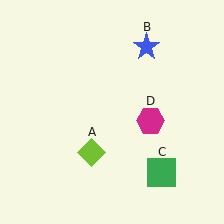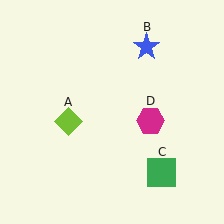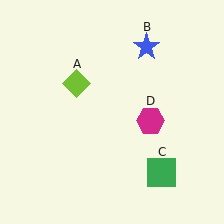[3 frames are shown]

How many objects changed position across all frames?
1 object changed position: lime diamond (object A).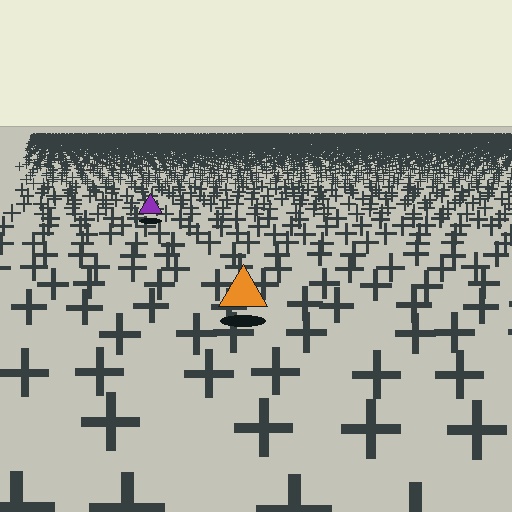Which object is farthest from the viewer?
The purple triangle is farthest from the viewer. It appears smaller and the ground texture around it is denser.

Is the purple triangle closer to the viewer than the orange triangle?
No. The orange triangle is closer — you can tell from the texture gradient: the ground texture is coarser near it.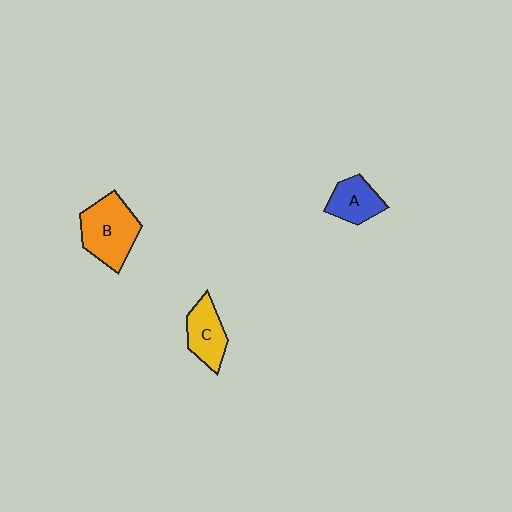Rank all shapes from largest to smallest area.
From largest to smallest: B (orange), C (yellow), A (blue).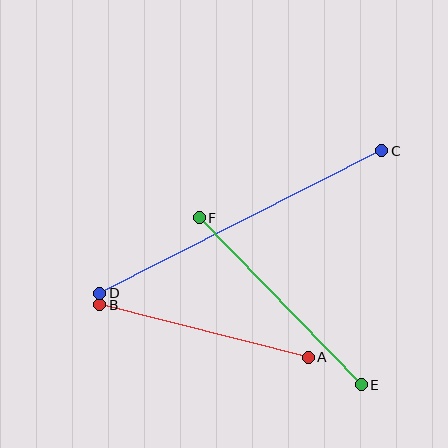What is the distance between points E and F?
The distance is approximately 233 pixels.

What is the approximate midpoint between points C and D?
The midpoint is at approximately (241, 222) pixels.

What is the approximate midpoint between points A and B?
The midpoint is at approximately (204, 331) pixels.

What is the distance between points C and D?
The distance is approximately 316 pixels.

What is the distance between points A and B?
The distance is approximately 215 pixels.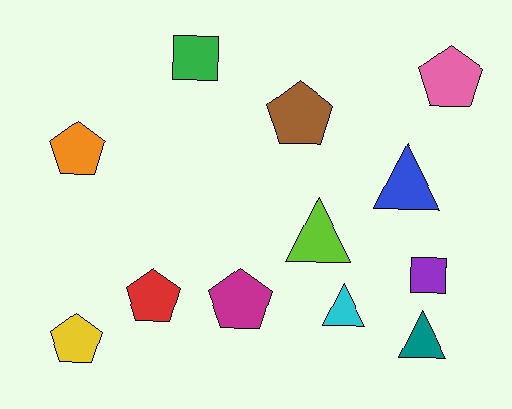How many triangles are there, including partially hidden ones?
There are 4 triangles.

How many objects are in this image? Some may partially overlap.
There are 12 objects.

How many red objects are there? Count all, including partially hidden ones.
There is 1 red object.